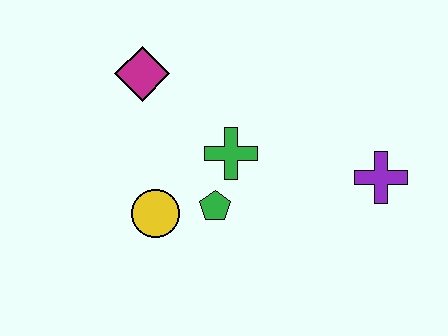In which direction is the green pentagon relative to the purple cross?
The green pentagon is to the left of the purple cross.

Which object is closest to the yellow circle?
The green pentagon is closest to the yellow circle.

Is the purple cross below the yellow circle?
No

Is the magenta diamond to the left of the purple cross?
Yes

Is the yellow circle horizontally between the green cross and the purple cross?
No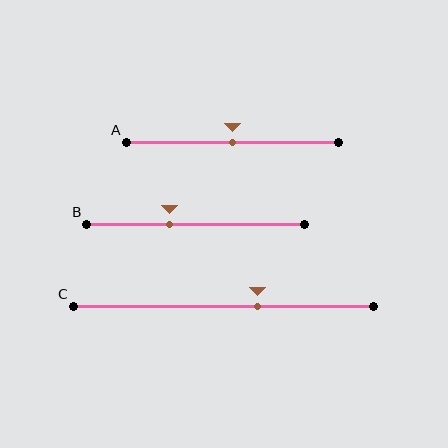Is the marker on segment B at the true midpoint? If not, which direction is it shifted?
No, the marker on segment B is shifted to the left by about 12% of the segment length.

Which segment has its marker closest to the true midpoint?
Segment A has its marker closest to the true midpoint.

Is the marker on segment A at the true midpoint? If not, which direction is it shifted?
Yes, the marker on segment A is at the true midpoint.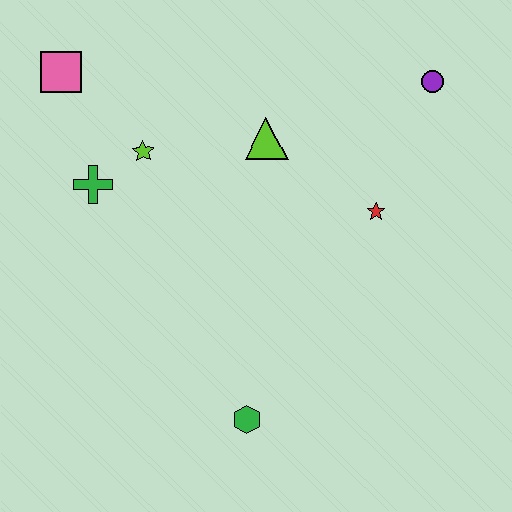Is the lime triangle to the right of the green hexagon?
Yes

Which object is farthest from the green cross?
The purple circle is farthest from the green cross.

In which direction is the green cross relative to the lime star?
The green cross is to the left of the lime star.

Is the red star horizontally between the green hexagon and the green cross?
No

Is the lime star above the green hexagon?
Yes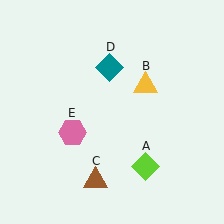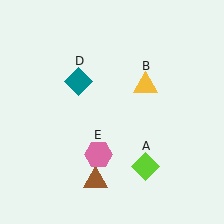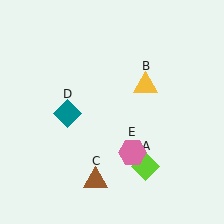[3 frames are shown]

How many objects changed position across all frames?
2 objects changed position: teal diamond (object D), pink hexagon (object E).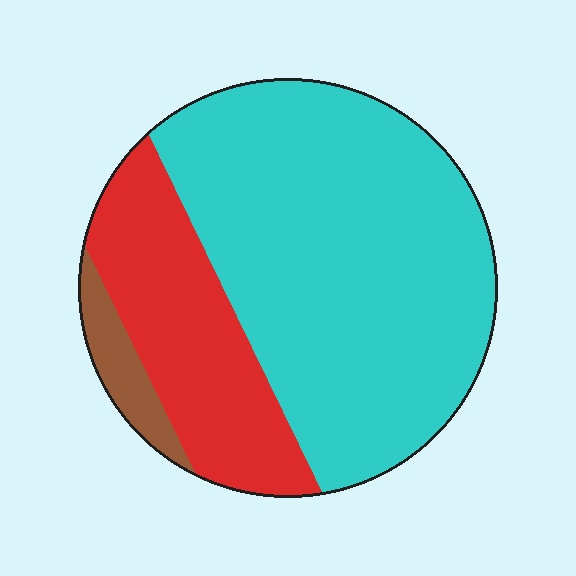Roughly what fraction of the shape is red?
Red takes up about one quarter (1/4) of the shape.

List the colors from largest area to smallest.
From largest to smallest: cyan, red, brown.